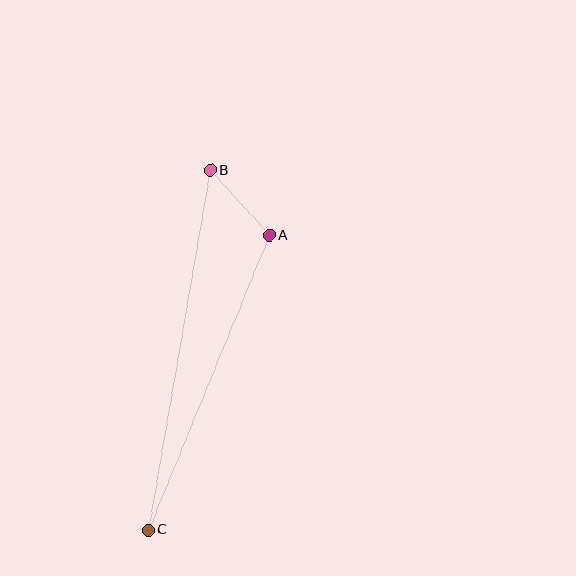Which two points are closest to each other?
Points A and B are closest to each other.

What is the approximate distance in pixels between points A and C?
The distance between A and C is approximately 319 pixels.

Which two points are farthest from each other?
Points B and C are farthest from each other.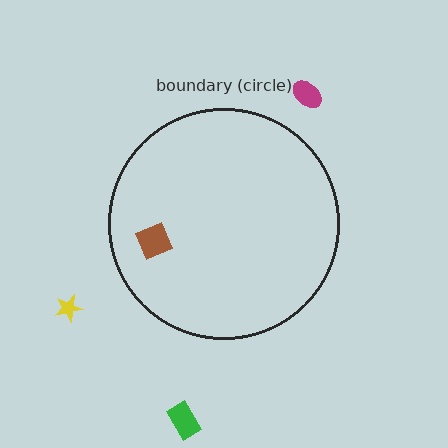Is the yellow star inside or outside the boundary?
Outside.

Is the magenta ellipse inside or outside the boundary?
Outside.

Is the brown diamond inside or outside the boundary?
Inside.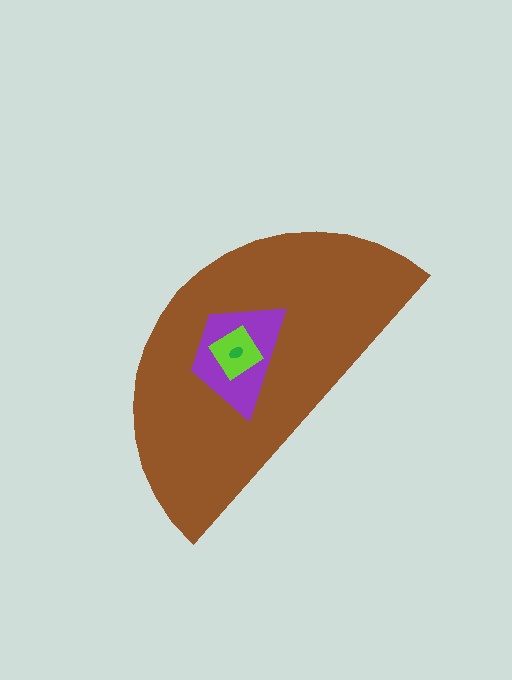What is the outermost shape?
The brown semicircle.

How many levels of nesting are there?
4.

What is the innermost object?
The green ellipse.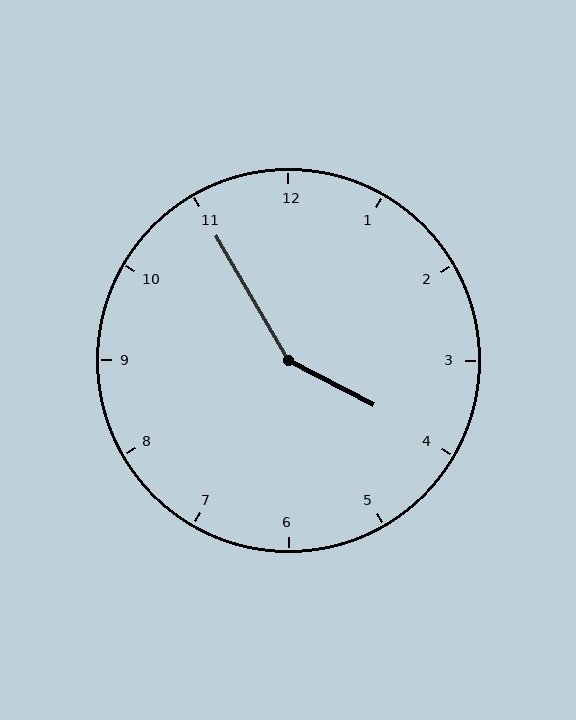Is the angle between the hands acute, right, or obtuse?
It is obtuse.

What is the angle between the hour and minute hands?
Approximately 148 degrees.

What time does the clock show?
3:55.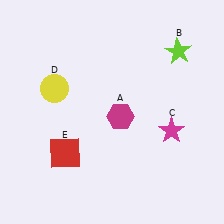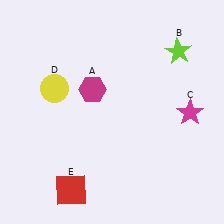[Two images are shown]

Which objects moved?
The objects that moved are: the magenta hexagon (A), the magenta star (C), the red square (E).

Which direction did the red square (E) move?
The red square (E) moved down.